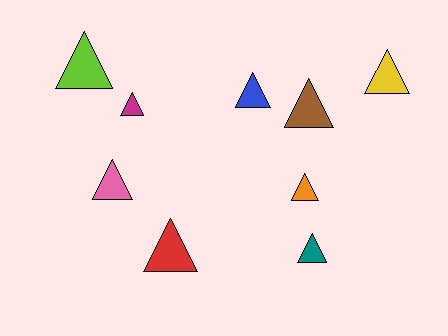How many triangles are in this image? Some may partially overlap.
There are 9 triangles.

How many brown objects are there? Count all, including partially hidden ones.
There is 1 brown object.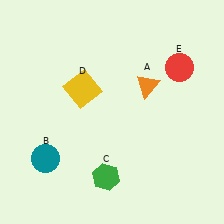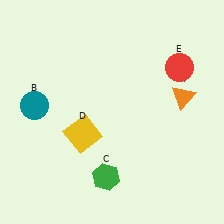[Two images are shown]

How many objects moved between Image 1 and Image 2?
3 objects moved between the two images.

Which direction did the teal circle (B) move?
The teal circle (B) moved up.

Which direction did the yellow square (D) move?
The yellow square (D) moved down.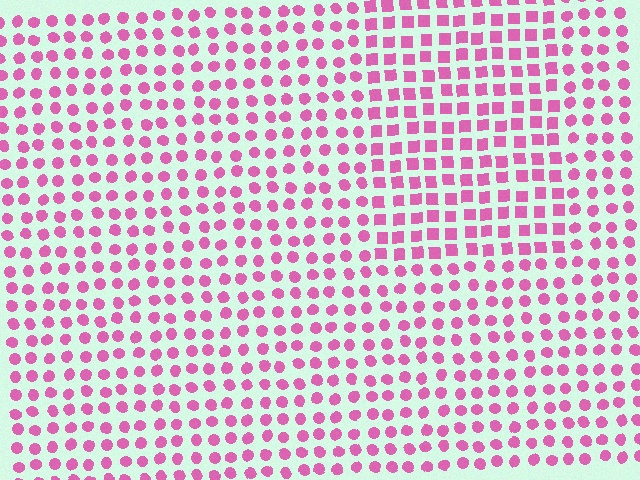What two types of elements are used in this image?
The image uses squares inside the rectangle region and circles outside it.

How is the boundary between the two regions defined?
The boundary is defined by a change in element shape: squares inside vs. circles outside. All elements share the same color and spacing.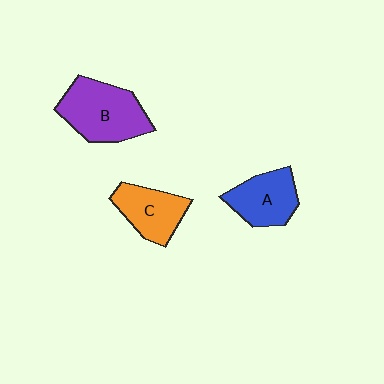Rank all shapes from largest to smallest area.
From largest to smallest: B (purple), A (blue), C (orange).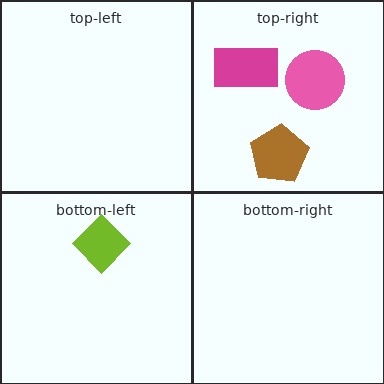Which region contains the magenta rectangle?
The top-right region.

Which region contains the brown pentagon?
The top-right region.